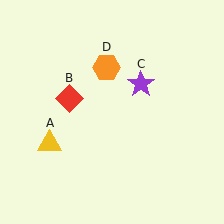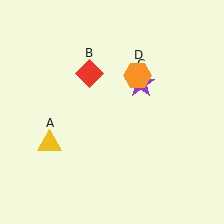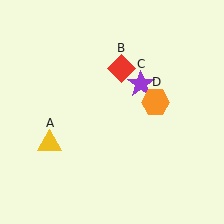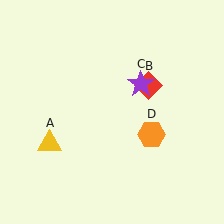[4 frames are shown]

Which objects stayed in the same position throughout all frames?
Yellow triangle (object A) and purple star (object C) remained stationary.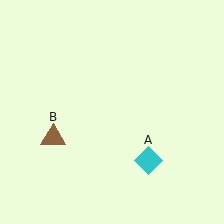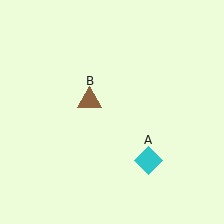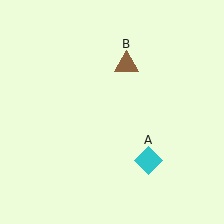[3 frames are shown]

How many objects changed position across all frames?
1 object changed position: brown triangle (object B).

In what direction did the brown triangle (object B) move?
The brown triangle (object B) moved up and to the right.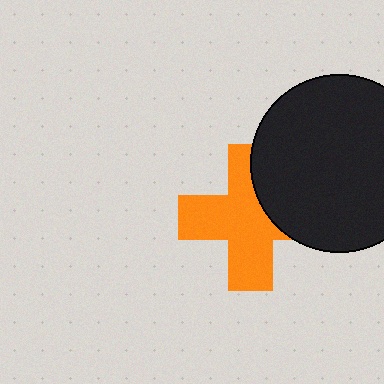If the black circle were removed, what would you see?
You would see the complete orange cross.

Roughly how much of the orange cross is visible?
Most of it is visible (roughly 69%).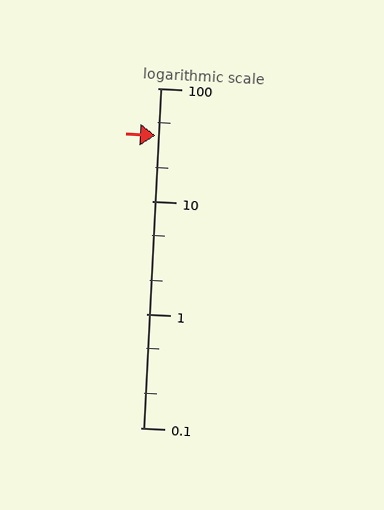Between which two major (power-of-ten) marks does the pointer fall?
The pointer is between 10 and 100.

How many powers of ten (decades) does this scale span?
The scale spans 3 decades, from 0.1 to 100.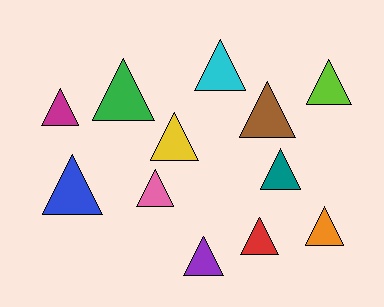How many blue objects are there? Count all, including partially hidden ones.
There is 1 blue object.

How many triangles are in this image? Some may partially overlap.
There are 12 triangles.